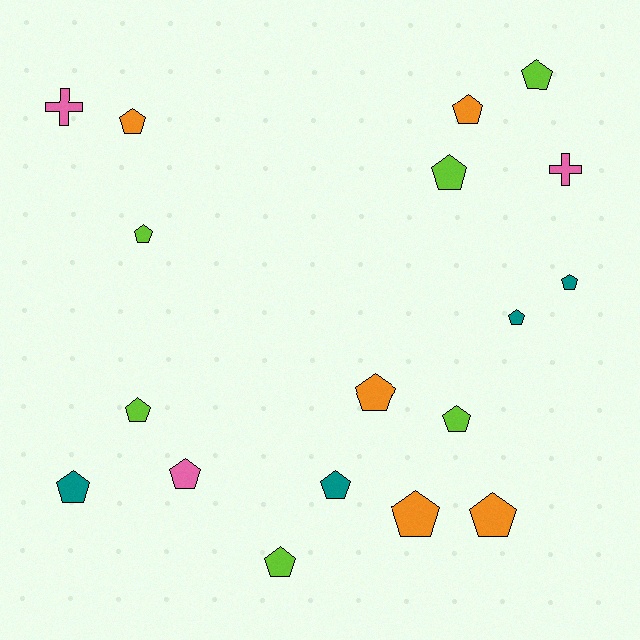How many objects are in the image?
There are 18 objects.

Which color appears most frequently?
Lime, with 6 objects.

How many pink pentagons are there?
There is 1 pink pentagon.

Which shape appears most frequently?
Pentagon, with 16 objects.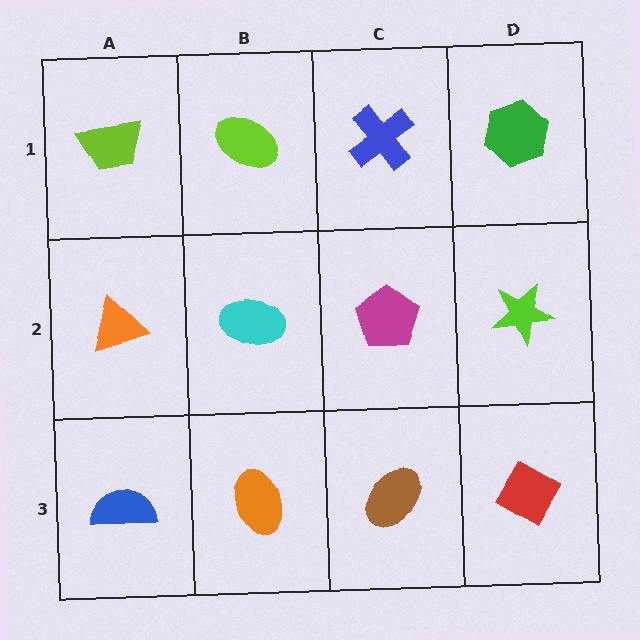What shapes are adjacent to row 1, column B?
A cyan ellipse (row 2, column B), a lime trapezoid (row 1, column A), a blue cross (row 1, column C).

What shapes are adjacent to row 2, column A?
A lime trapezoid (row 1, column A), a blue semicircle (row 3, column A), a cyan ellipse (row 2, column B).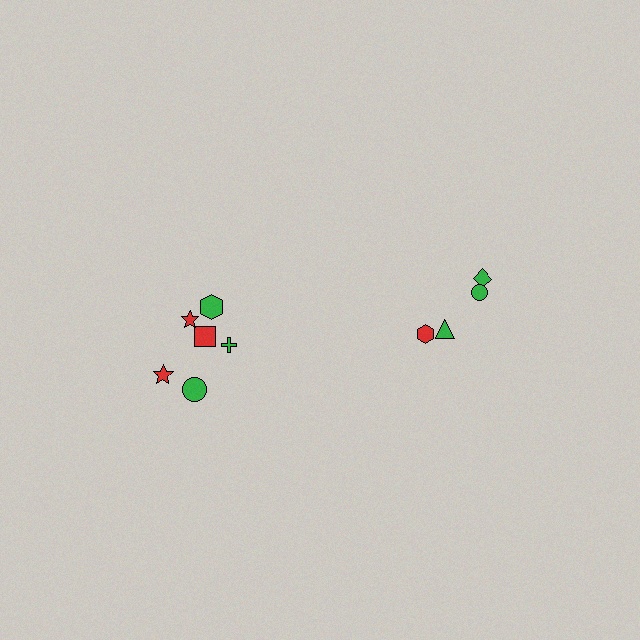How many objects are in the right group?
There are 4 objects.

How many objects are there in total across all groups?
There are 10 objects.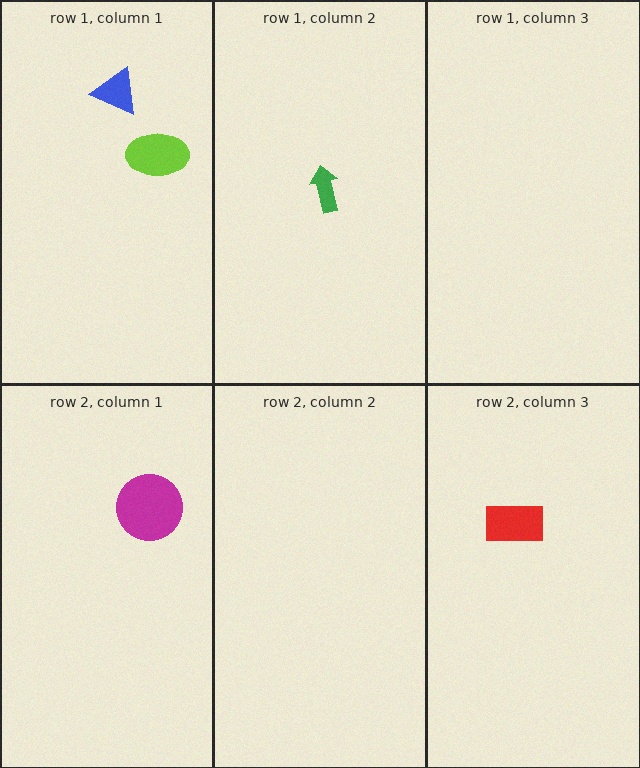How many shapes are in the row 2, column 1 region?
1.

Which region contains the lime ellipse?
The row 1, column 1 region.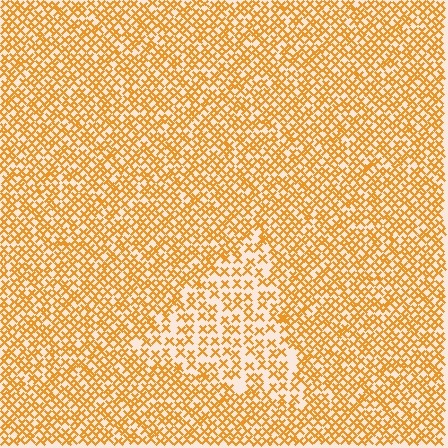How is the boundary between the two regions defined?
The boundary is defined by a change in element density (approximately 1.8x ratio). All elements are the same color, size, and shape.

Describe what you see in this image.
The image contains small orange elements arranged at two different densities. A triangle-shaped region is visible where the elements are less densely packed than the surrounding area.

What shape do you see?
I see a triangle.